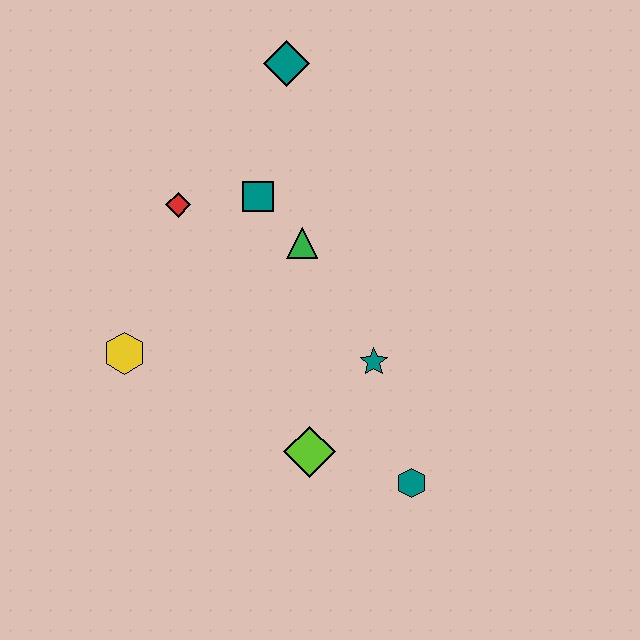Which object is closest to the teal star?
The lime diamond is closest to the teal star.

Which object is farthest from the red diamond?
The teal hexagon is farthest from the red diamond.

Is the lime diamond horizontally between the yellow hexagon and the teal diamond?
No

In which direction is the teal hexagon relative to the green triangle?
The teal hexagon is below the green triangle.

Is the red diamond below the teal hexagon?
No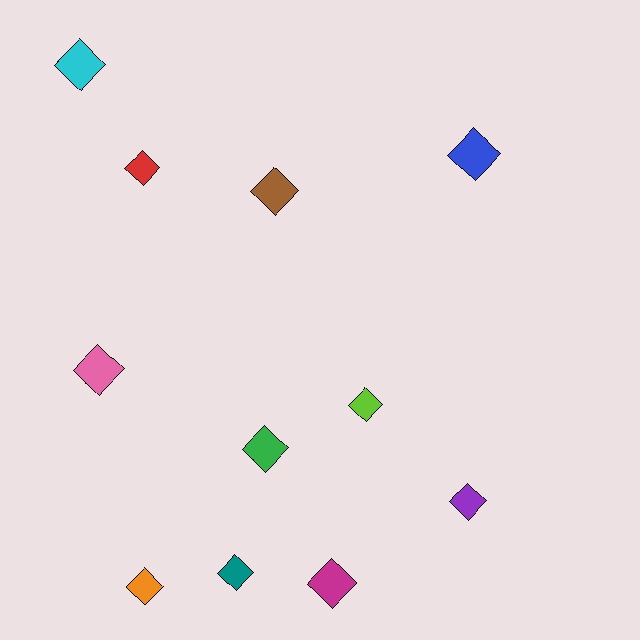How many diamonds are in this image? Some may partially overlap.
There are 11 diamonds.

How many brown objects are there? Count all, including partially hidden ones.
There is 1 brown object.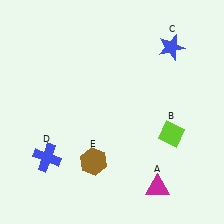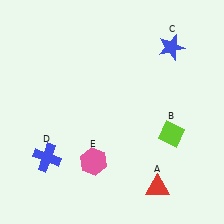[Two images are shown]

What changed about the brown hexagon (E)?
In Image 1, E is brown. In Image 2, it changed to pink.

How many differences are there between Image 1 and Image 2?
There are 2 differences between the two images.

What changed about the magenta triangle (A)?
In Image 1, A is magenta. In Image 2, it changed to red.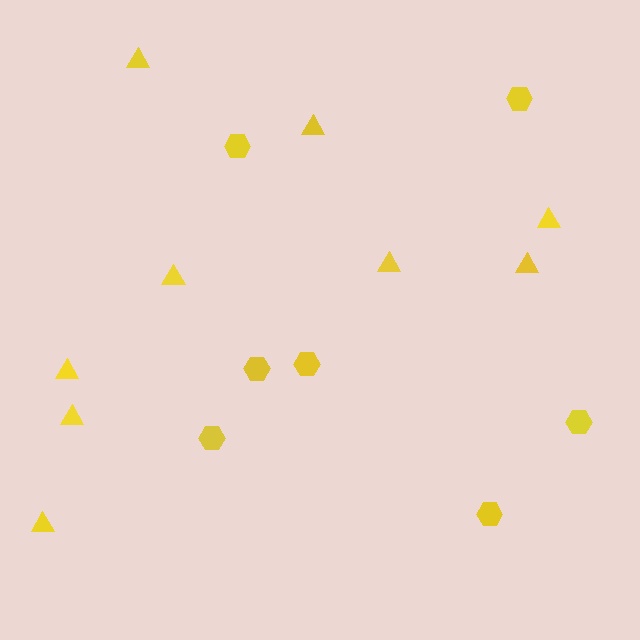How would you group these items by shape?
There are 2 groups: one group of triangles (9) and one group of hexagons (7).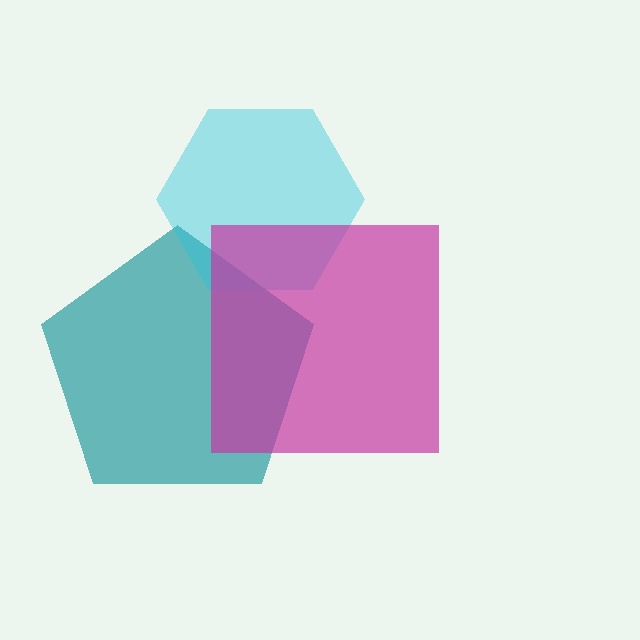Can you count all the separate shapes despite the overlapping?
Yes, there are 3 separate shapes.